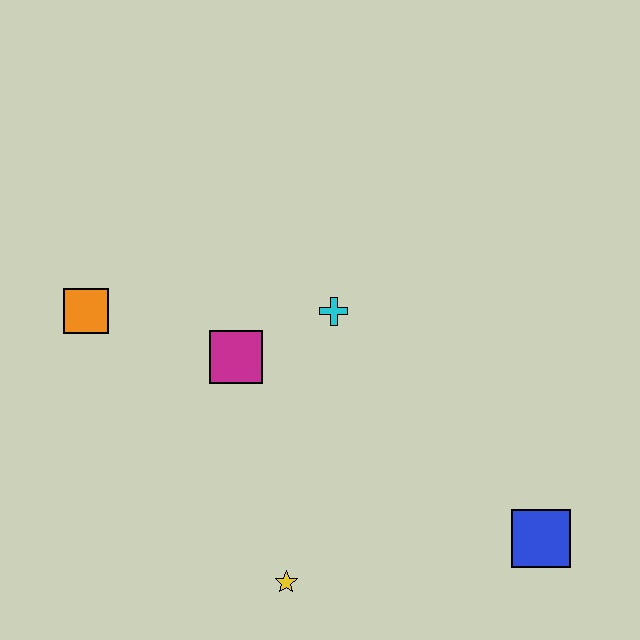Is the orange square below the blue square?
No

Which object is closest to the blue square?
The yellow star is closest to the blue square.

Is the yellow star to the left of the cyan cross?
Yes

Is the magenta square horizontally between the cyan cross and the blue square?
No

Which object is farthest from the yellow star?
The orange square is farthest from the yellow star.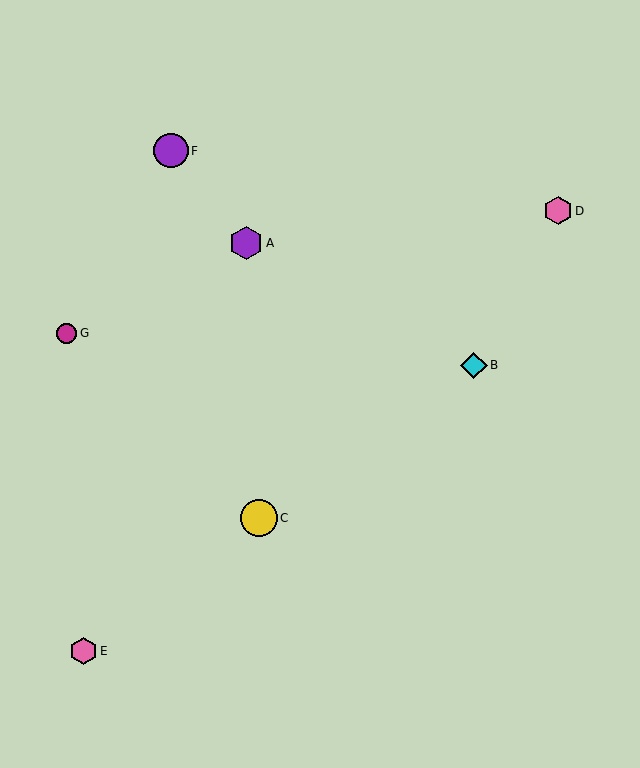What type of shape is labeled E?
Shape E is a pink hexagon.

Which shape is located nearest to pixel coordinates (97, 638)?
The pink hexagon (labeled E) at (84, 651) is nearest to that location.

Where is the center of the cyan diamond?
The center of the cyan diamond is at (474, 365).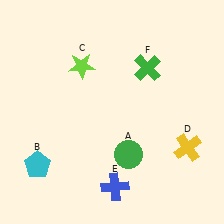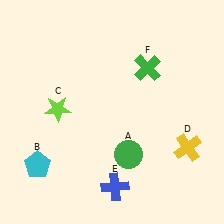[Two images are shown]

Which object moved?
The lime star (C) moved down.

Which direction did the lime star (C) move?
The lime star (C) moved down.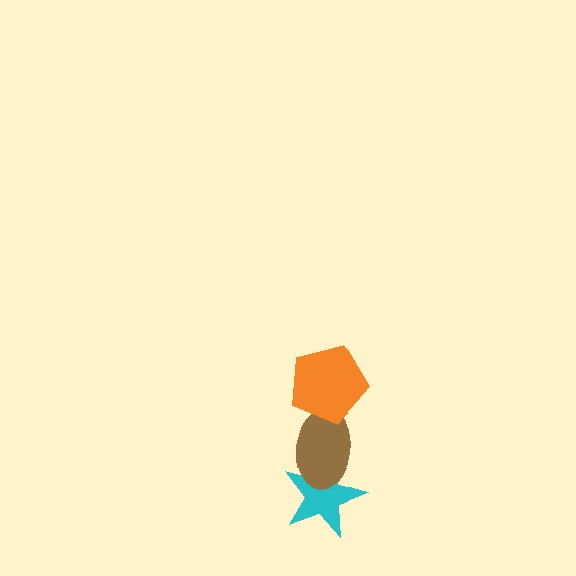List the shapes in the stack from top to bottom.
From top to bottom: the orange pentagon, the brown ellipse, the cyan star.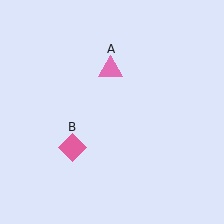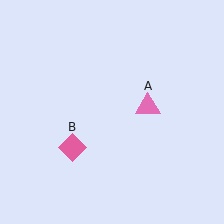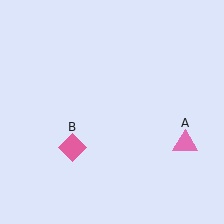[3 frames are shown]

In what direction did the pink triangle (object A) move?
The pink triangle (object A) moved down and to the right.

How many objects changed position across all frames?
1 object changed position: pink triangle (object A).